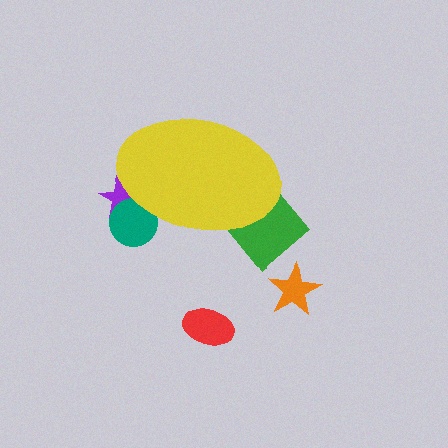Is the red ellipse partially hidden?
No, the red ellipse is fully visible.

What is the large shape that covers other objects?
A yellow ellipse.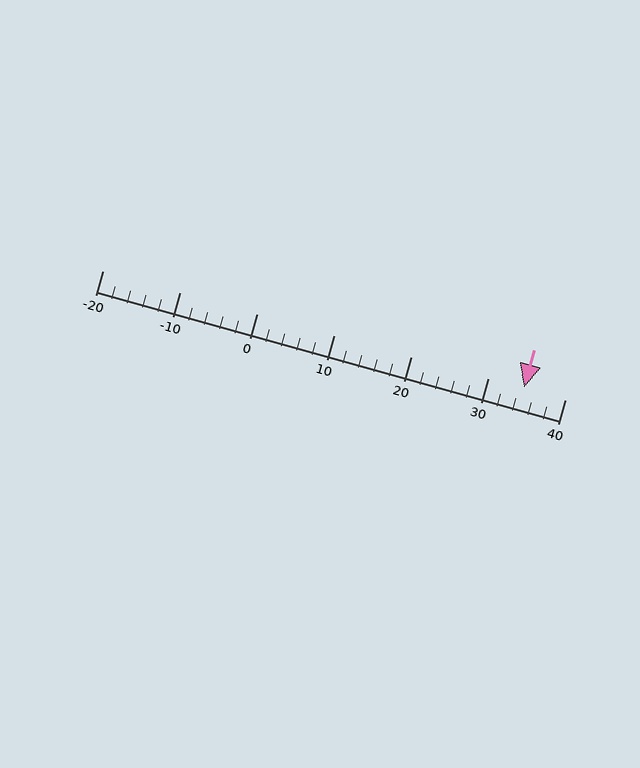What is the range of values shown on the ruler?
The ruler shows values from -20 to 40.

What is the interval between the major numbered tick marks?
The major tick marks are spaced 10 units apart.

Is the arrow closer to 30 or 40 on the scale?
The arrow is closer to 30.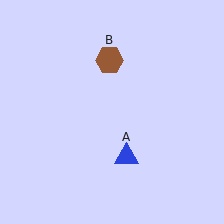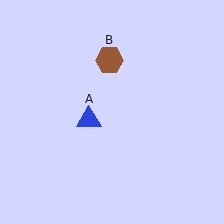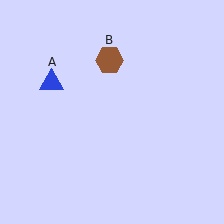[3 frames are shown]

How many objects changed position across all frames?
1 object changed position: blue triangle (object A).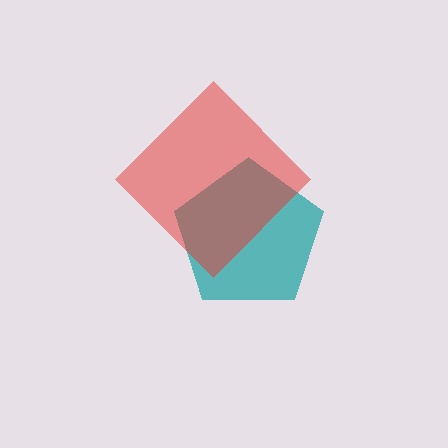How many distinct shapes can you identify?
There are 2 distinct shapes: a teal pentagon, a red diamond.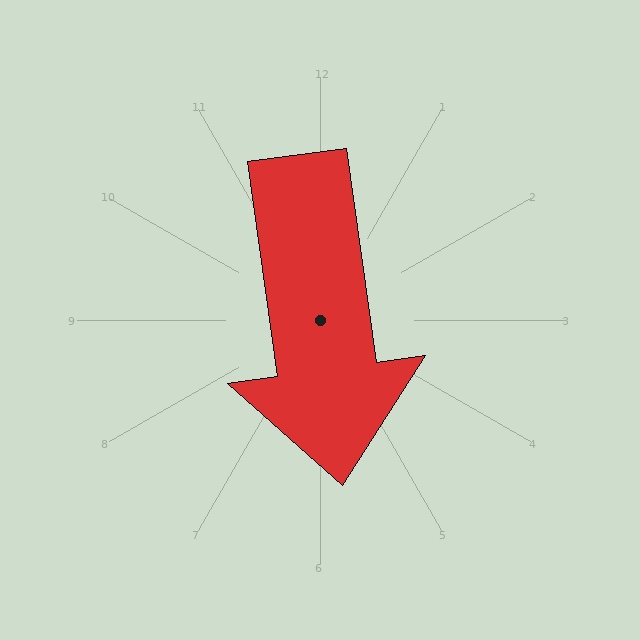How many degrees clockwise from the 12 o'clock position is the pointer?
Approximately 172 degrees.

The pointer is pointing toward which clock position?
Roughly 6 o'clock.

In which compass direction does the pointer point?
South.